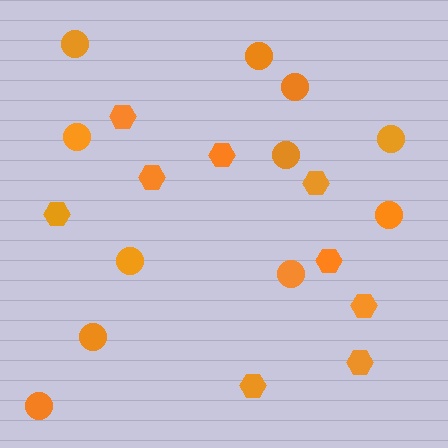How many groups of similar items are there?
There are 2 groups: one group of circles (11) and one group of hexagons (9).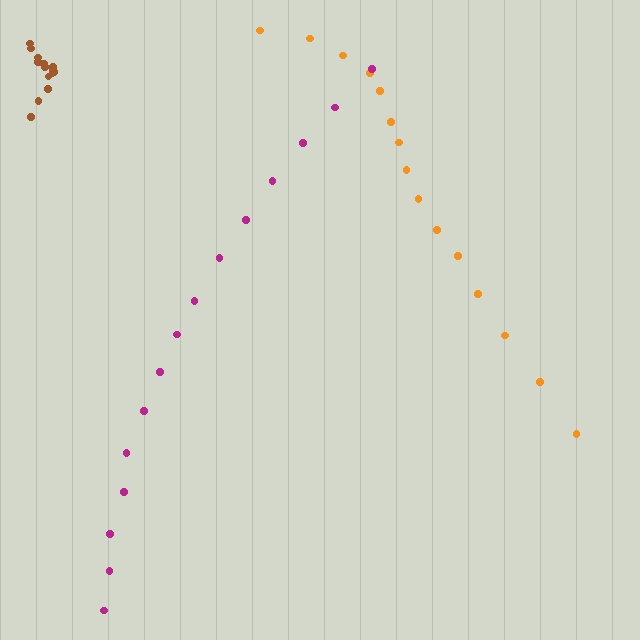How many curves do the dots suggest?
There are 3 distinct paths.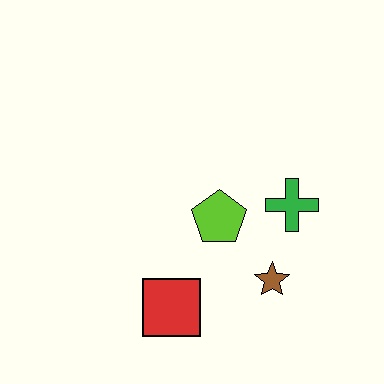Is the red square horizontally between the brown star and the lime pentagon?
No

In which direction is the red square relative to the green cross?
The red square is to the left of the green cross.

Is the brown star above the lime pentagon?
No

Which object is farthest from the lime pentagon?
The red square is farthest from the lime pentagon.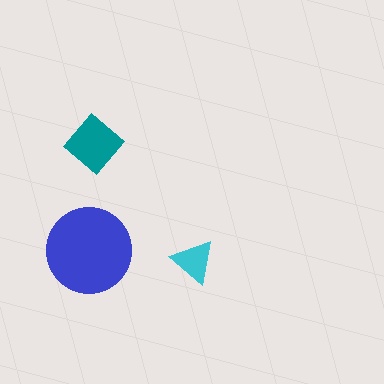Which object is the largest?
The blue circle.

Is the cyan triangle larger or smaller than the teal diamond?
Smaller.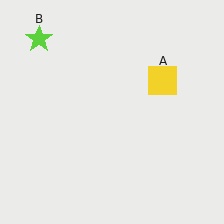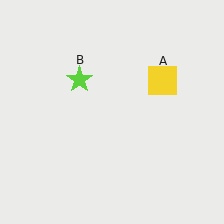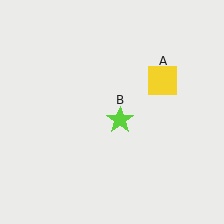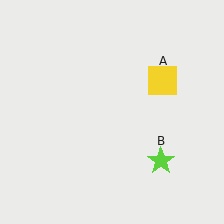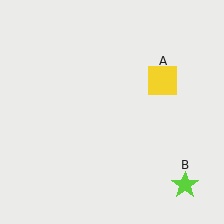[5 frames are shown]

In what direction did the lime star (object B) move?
The lime star (object B) moved down and to the right.